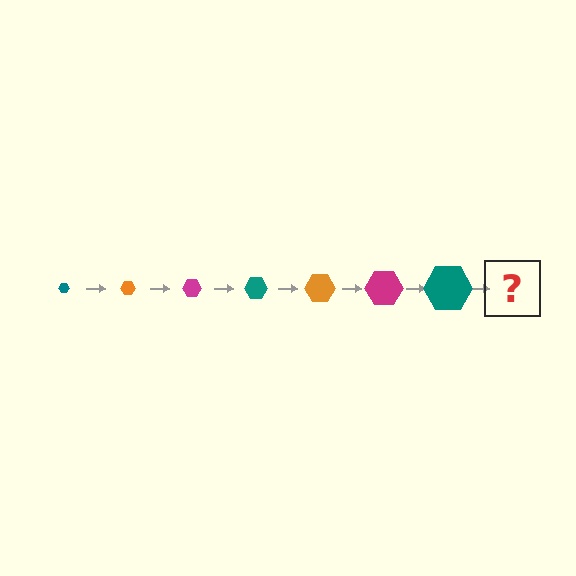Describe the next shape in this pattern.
It should be an orange hexagon, larger than the previous one.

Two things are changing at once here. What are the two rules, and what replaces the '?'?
The two rules are that the hexagon grows larger each step and the color cycles through teal, orange, and magenta. The '?' should be an orange hexagon, larger than the previous one.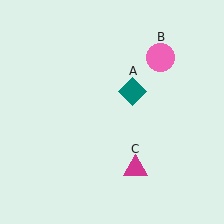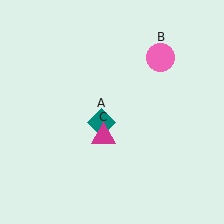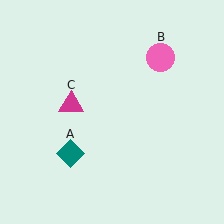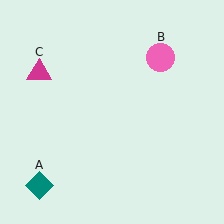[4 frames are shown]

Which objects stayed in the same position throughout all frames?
Pink circle (object B) remained stationary.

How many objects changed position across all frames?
2 objects changed position: teal diamond (object A), magenta triangle (object C).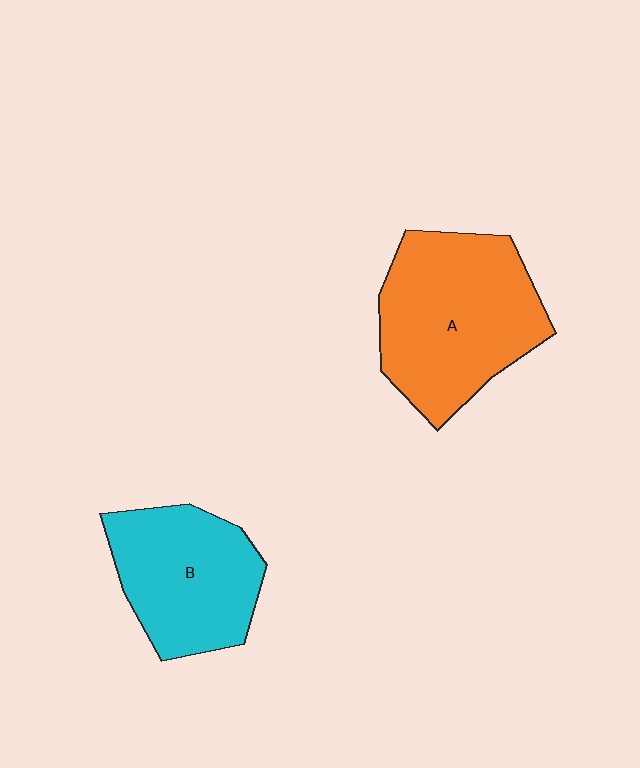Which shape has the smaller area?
Shape B (cyan).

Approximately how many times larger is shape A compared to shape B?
Approximately 1.3 times.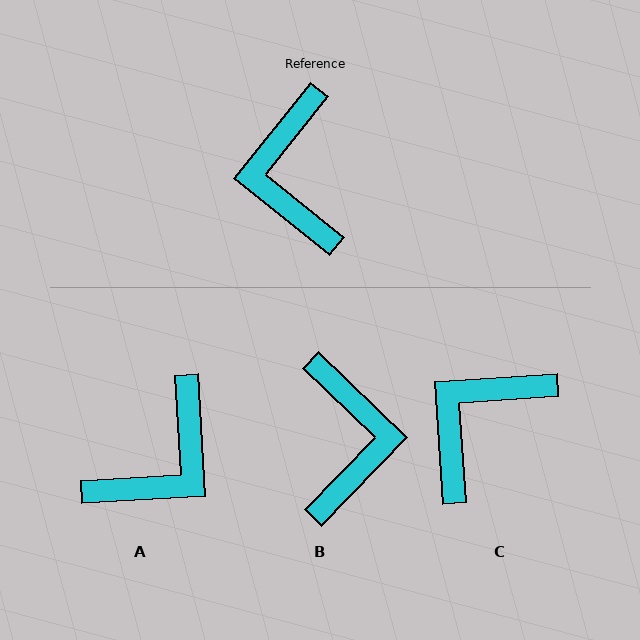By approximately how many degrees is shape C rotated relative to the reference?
Approximately 47 degrees clockwise.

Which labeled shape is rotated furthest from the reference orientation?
B, about 175 degrees away.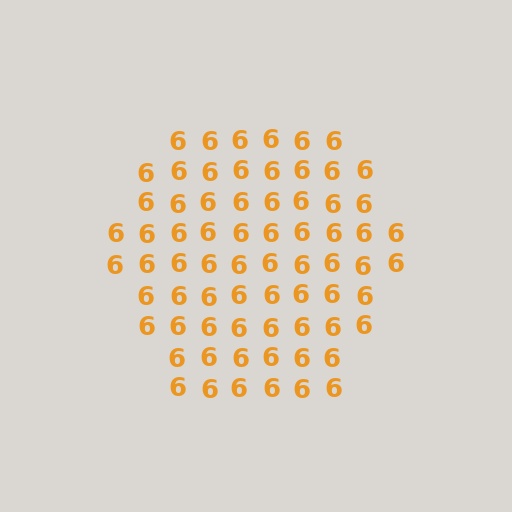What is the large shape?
The large shape is a hexagon.